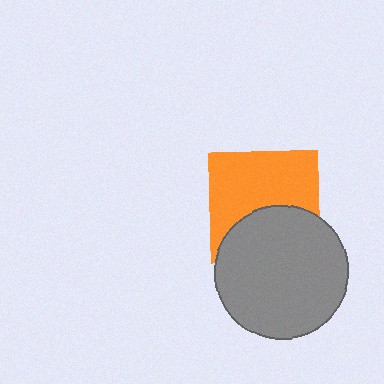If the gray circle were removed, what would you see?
You would see the complete orange square.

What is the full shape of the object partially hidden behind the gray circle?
The partially hidden object is an orange square.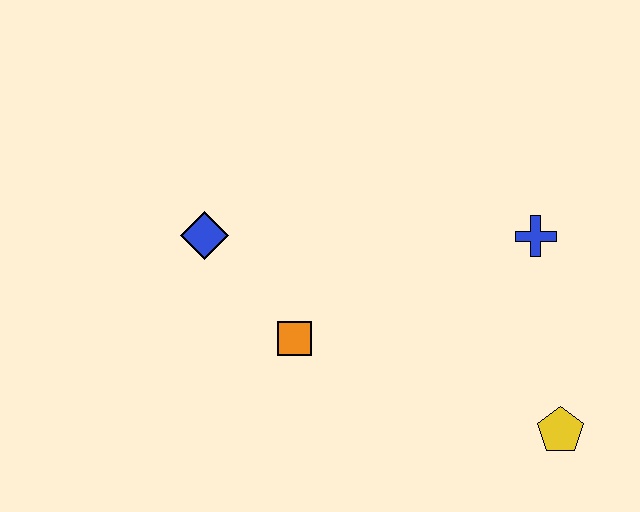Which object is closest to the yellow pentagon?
The blue cross is closest to the yellow pentagon.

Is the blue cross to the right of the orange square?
Yes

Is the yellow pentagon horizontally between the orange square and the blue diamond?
No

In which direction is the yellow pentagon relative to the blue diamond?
The yellow pentagon is to the right of the blue diamond.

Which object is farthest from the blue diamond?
The yellow pentagon is farthest from the blue diamond.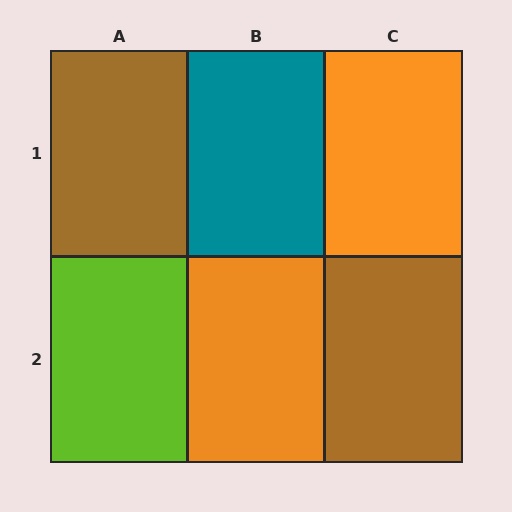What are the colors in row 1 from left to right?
Brown, teal, orange.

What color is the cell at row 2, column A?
Lime.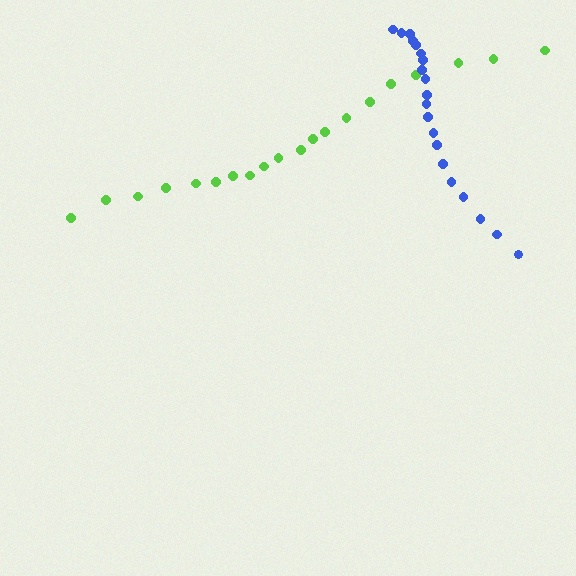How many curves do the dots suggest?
There are 2 distinct paths.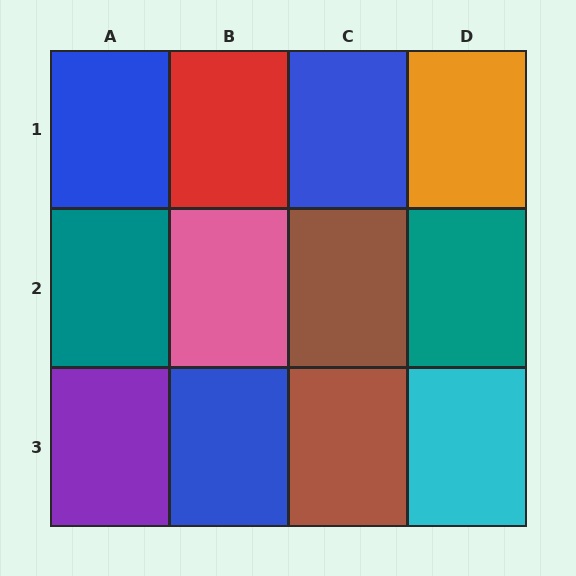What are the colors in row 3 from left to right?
Purple, blue, brown, cyan.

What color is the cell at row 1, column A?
Blue.